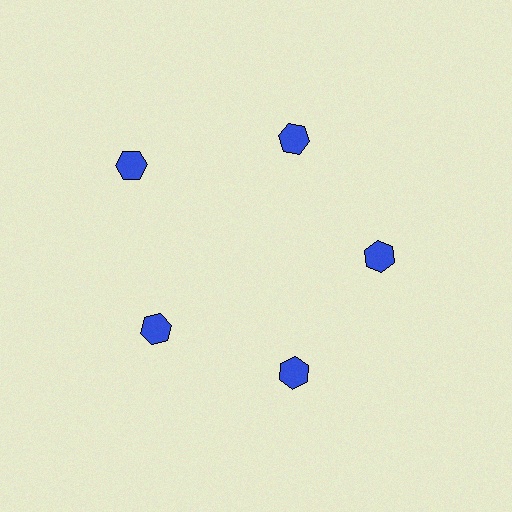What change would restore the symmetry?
The symmetry would be restored by moving it inward, back onto the ring so that all 5 hexagons sit at equal angles and equal distance from the center.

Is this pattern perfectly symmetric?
No. The 5 blue hexagons are arranged in a ring, but one element near the 10 o'clock position is pushed outward from the center, breaking the 5-fold rotational symmetry.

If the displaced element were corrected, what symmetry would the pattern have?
It would have 5-fold rotational symmetry — the pattern would map onto itself every 72 degrees.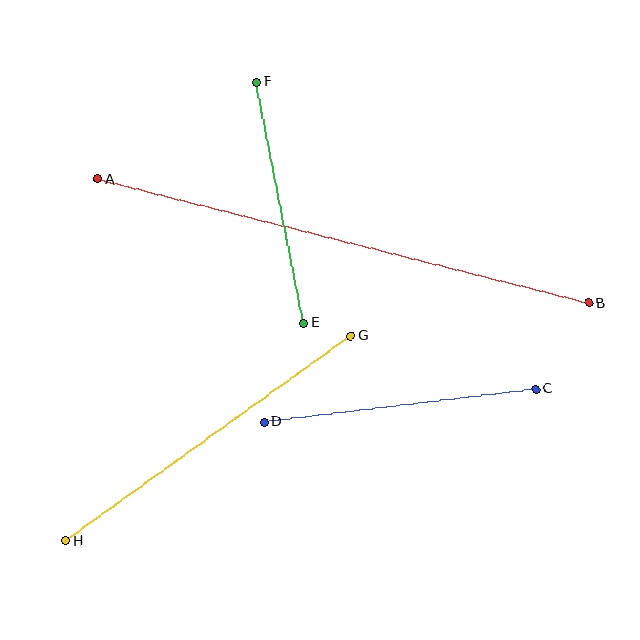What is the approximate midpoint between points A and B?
The midpoint is at approximately (343, 241) pixels.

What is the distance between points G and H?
The distance is approximately 351 pixels.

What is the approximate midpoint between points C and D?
The midpoint is at approximately (400, 406) pixels.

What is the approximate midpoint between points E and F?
The midpoint is at approximately (280, 203) pixels.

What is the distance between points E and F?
The distance is approximately 246 pixels.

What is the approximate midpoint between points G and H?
The midpoint is at approximately (208, 438) pixels.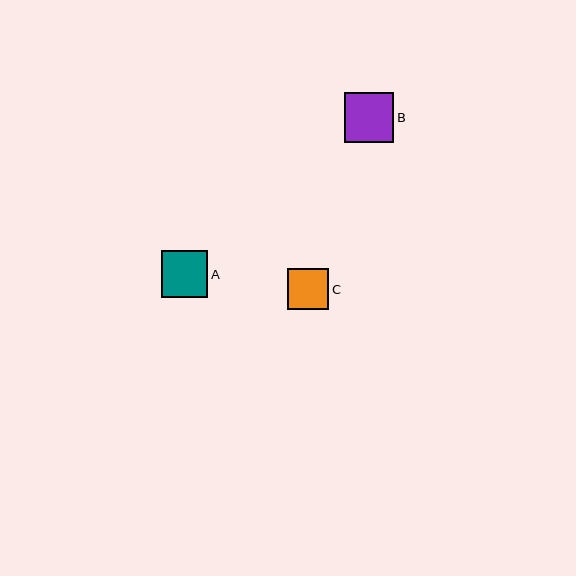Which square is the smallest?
Square C is the smallest with a size of approximately 41 pixels.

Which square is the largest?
Square B is the largest with a size of approximately 49 pixels.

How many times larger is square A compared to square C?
Square A is approximately 1.1 times the size of square C.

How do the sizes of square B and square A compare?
Square B and square A are approximately the same size.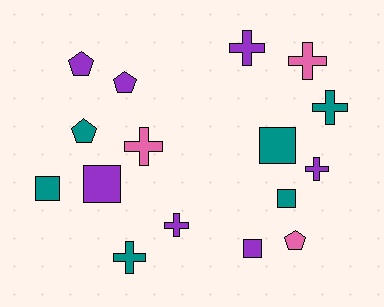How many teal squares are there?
There are 3 teal squares.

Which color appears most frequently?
Purple, with 7 objects.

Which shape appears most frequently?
Cross, with 7 objects.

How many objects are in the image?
There are 16 objects.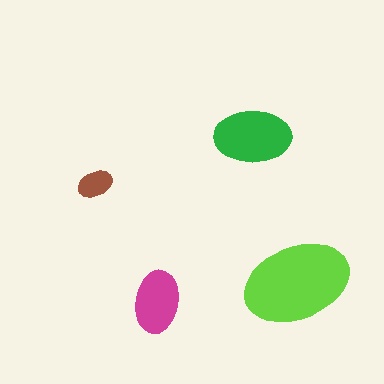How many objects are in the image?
There are 4 objects in the image.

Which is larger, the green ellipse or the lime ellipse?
The lime one.